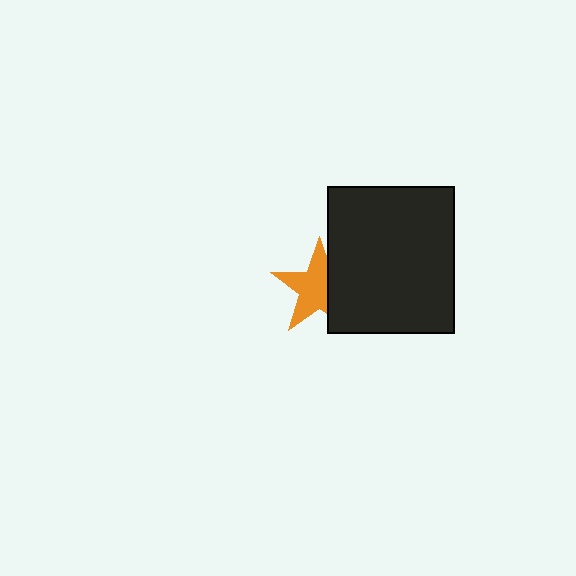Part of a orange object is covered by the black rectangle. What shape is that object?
It is a star.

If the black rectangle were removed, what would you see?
You would see the complete orange star.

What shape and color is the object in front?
The object in front is a black rectangle.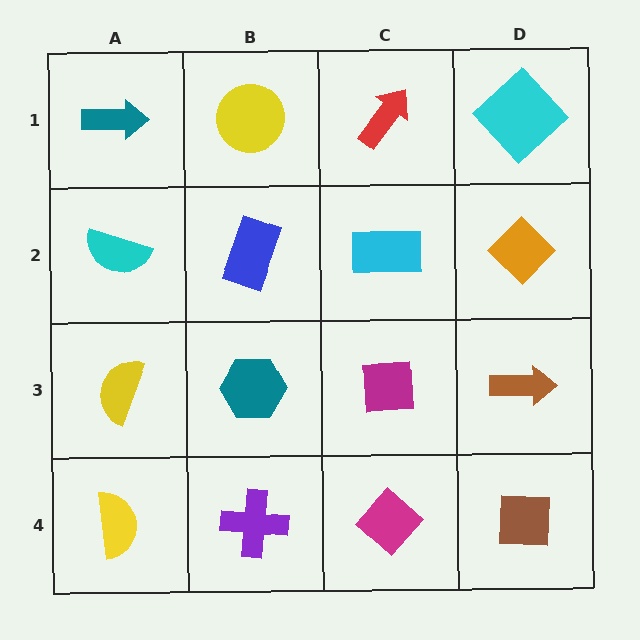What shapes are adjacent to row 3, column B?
A blue rectangle (row 2, column B), a purple cross (row 4, column B), a yellow semicircle (row 3, column A), a magenta square (row 3, column C).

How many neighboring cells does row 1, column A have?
2.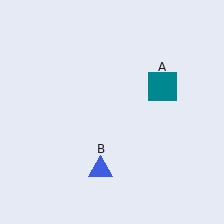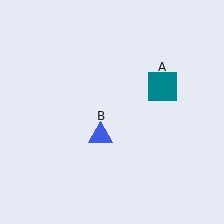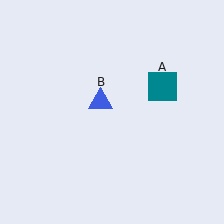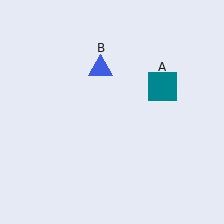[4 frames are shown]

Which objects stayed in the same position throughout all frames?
Teal square (object A) remained stationary.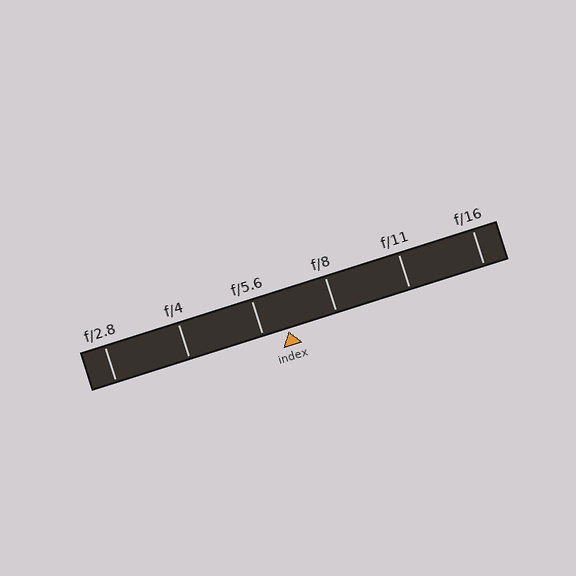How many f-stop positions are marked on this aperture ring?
There are 6 f-stop positions marked.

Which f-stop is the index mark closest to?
The index mark is closest to f/5.6.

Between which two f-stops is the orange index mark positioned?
The index mark is between f/5.6 and f/8.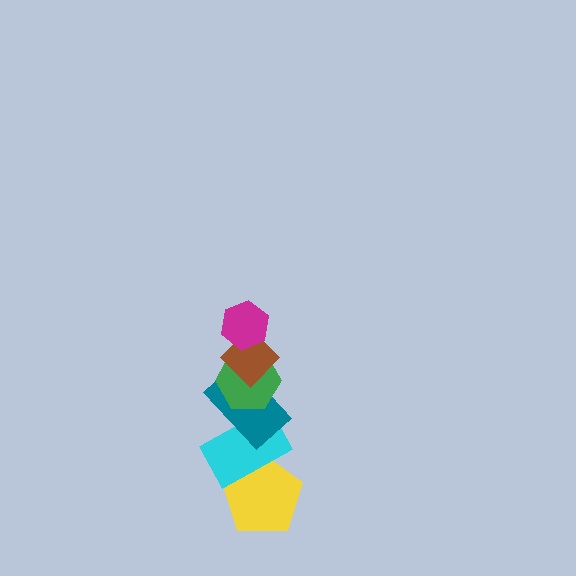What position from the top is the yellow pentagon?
The yellow pentagon is 6th from the top.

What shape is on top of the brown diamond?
The magenta hexagon is on top of the brown diamond.